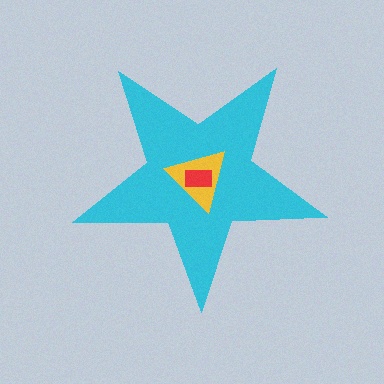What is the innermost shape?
The red rectangle.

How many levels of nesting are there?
3.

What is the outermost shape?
The cyan star.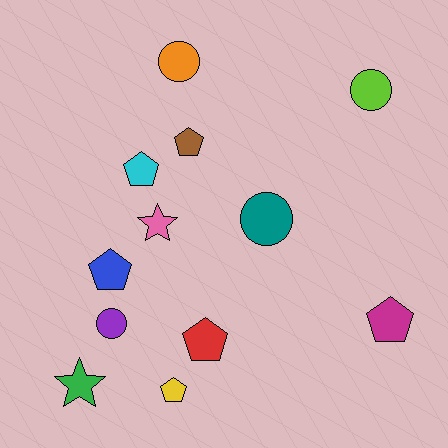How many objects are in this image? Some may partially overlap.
There are 12 objects.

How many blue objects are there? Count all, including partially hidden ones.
There is 1 blue object.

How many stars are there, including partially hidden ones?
There are 2 stars.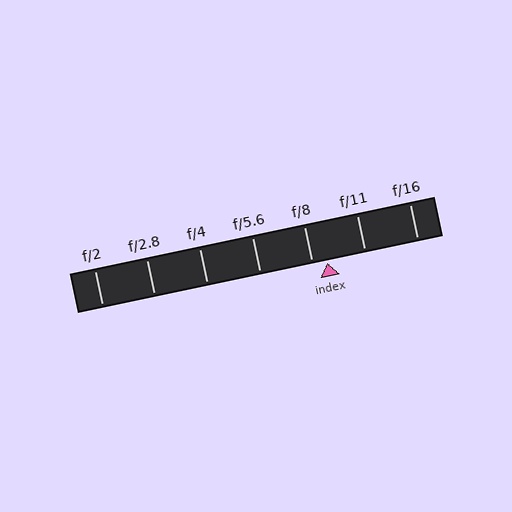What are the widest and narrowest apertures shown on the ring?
The widest aperture shown is f/2 and the narrowest is f/16.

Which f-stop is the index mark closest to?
The index mark is closest to f/8.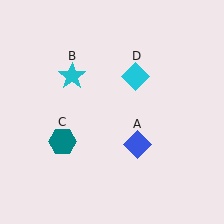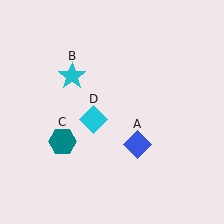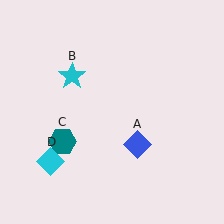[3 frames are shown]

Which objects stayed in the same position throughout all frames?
Blue diamond (object A) and cyan star (object B) and teal hexagon (object C) remained stationary.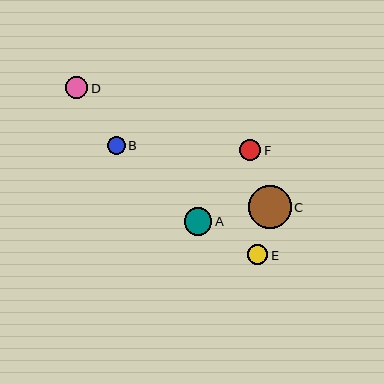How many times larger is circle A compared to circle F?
Circle A is approximately 1.3 times the size of circle F.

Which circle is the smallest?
Circle B is the smallest with a size of approximately 18 pixels.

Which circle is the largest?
Circle C is the largest with a size of approximately 43 pixels.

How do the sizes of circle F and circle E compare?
Circle F and circle E are approximately the same size.